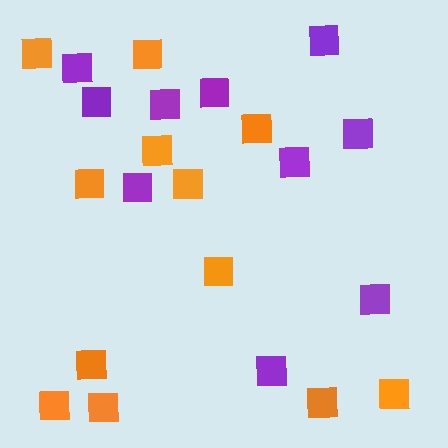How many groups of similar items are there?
There are 2 groups: one group of purple squares (10) and one group of orange squares (12).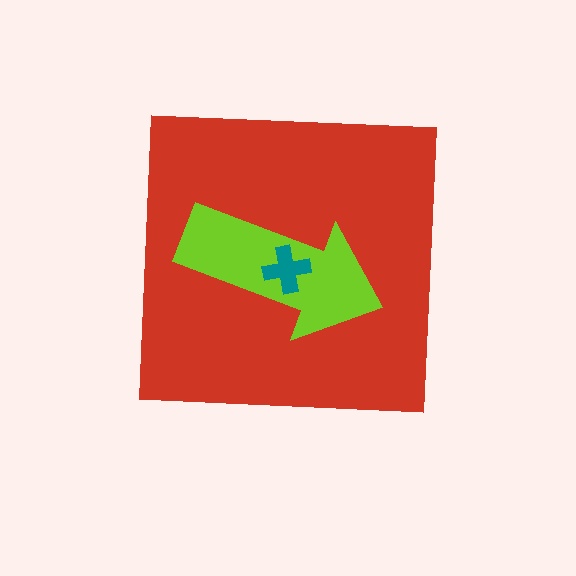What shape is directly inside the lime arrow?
The teal cross.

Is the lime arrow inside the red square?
Yes.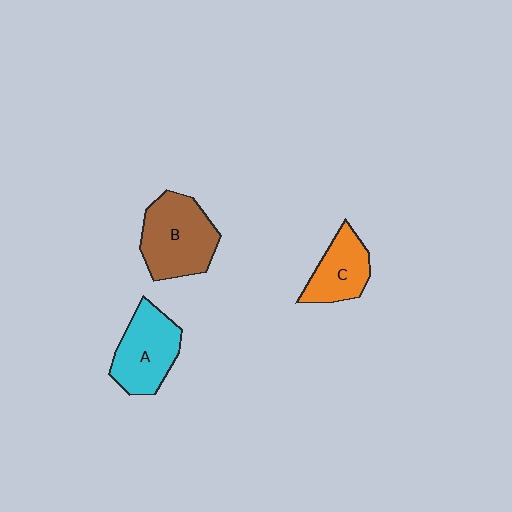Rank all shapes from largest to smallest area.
From largest to smallest: B (brown), A (cyan), C (orange).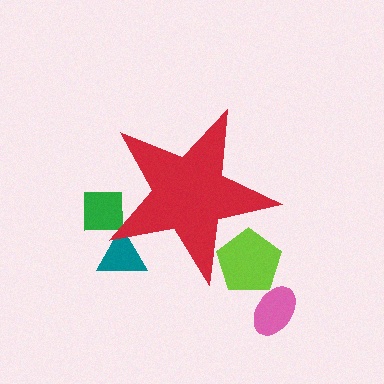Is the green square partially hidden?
Yes, the green square is partially hidden behind the red star.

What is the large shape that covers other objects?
A red star.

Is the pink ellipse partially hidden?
No, the pink ellipse is fully visible.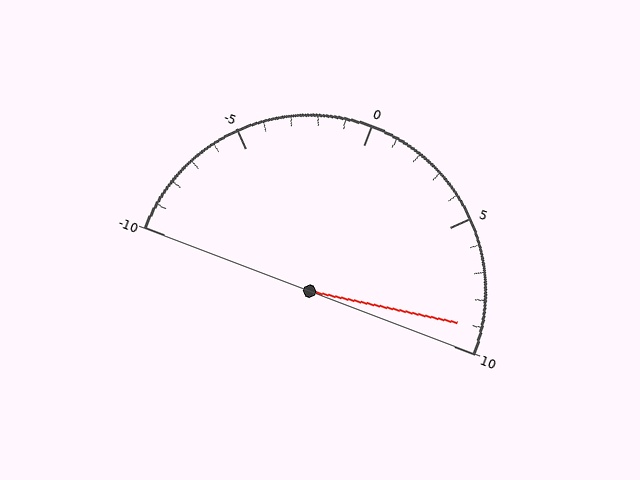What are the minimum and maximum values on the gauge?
The gauge ranges from -10 to 10.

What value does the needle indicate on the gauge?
The needle indicates approximately 9.